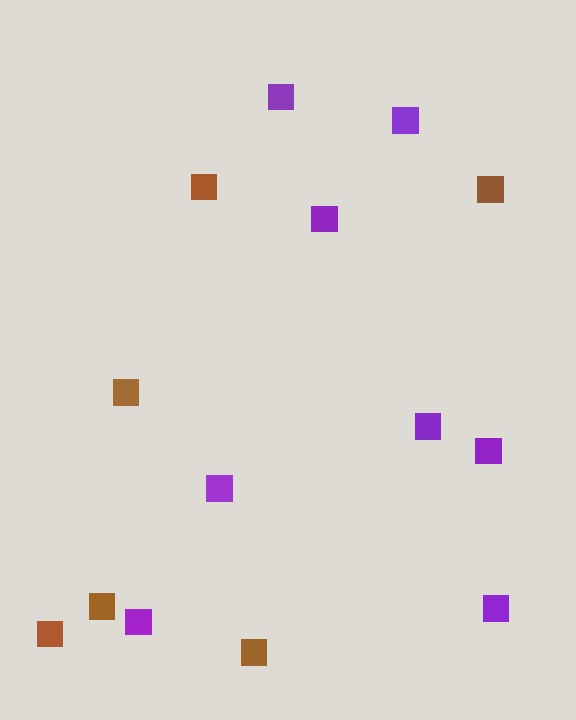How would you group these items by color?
There are 2 groups: one group of brown squares (6) and one group of purple squares (8).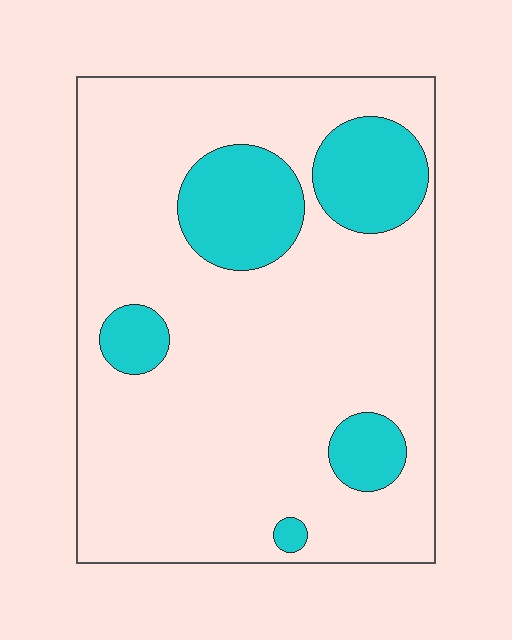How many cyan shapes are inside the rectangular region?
5.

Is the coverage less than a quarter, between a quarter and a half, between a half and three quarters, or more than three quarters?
Less than a quarter.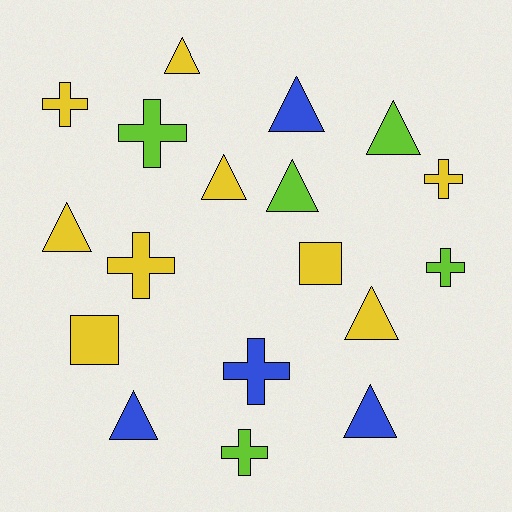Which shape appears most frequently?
Triangle, with 9 objects.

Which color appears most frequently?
Yellow, with 9 objects.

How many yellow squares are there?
There are 2 yellow squares.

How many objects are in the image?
There are 18 objects.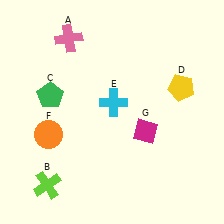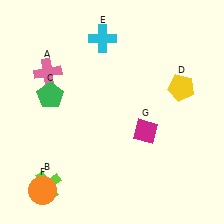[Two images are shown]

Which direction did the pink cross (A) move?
The pink cross (A) moved down.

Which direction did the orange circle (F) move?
The orange circle (F) moved down.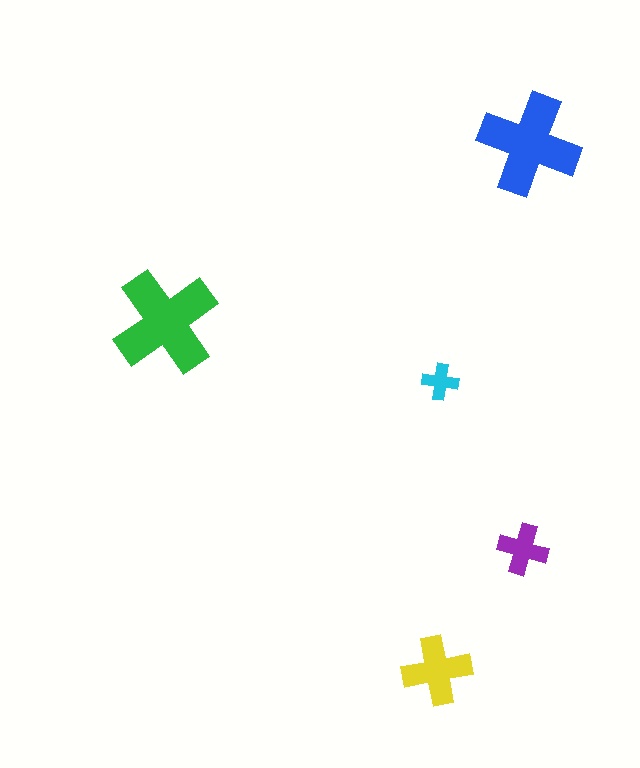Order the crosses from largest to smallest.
the green one, the blue one, the yellow one, the purple one, the cyan one.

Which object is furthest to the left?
The green cross is leftmost.